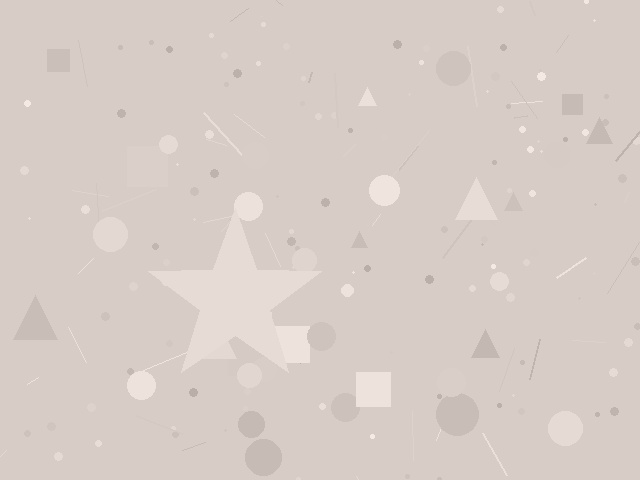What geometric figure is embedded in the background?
A star is embedded in the background.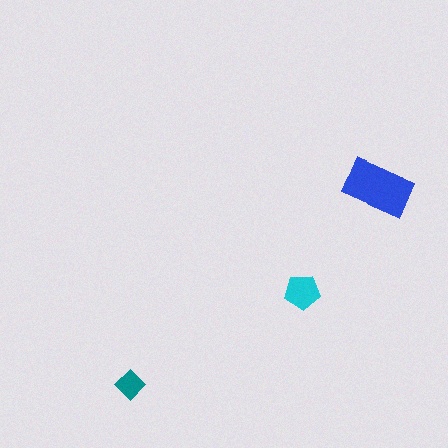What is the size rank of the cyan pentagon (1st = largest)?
2nd.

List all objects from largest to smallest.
The blue rectangle, the cyan pentagon, the teal diamond.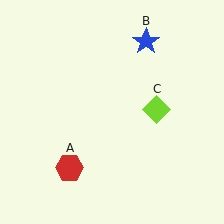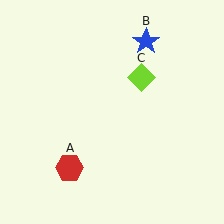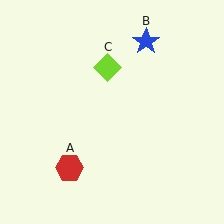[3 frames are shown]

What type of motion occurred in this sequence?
The lime diamond (object C) rotated counterclockwise around the center of the scene.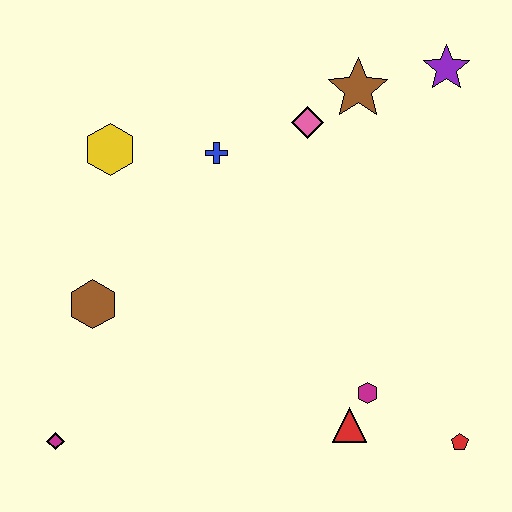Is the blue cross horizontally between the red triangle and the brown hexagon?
Yes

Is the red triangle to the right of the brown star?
No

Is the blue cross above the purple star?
No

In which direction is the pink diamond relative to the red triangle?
The pink diamond is above the red triangle.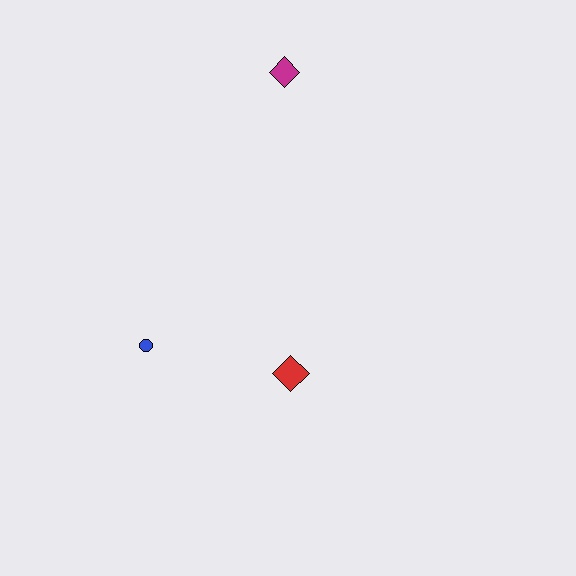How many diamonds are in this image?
There are 2 diamonds.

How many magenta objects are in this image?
There is 1 magenta object.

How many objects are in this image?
There are 3 objects.